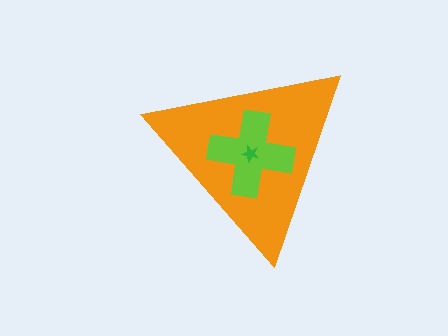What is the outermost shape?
The orange triangle.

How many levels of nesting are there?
3.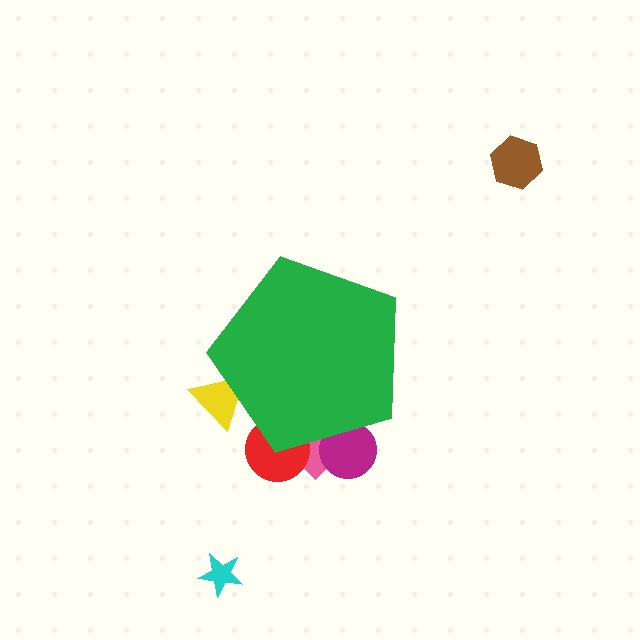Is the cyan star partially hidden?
No, the cyan star is fully visible.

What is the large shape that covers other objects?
A green pentagon.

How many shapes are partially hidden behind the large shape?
4 shapes are partially hidden.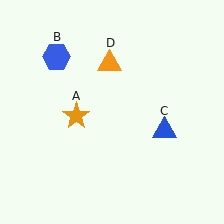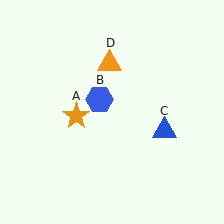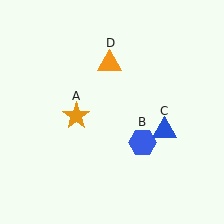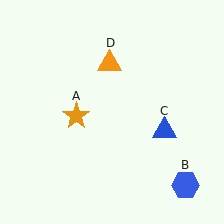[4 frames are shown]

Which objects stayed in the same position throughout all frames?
Orange star (object A) and blue triangle (object C) and orange triangle (object D) remained stationary.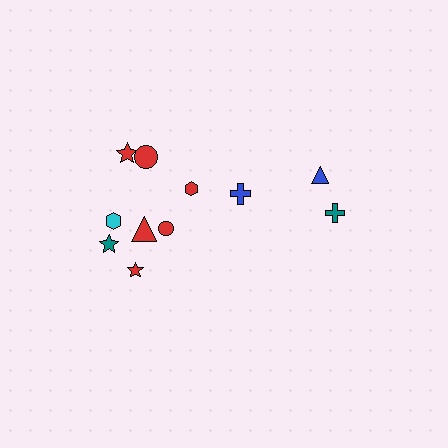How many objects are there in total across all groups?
There are 11 objects.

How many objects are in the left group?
There are 8 objects.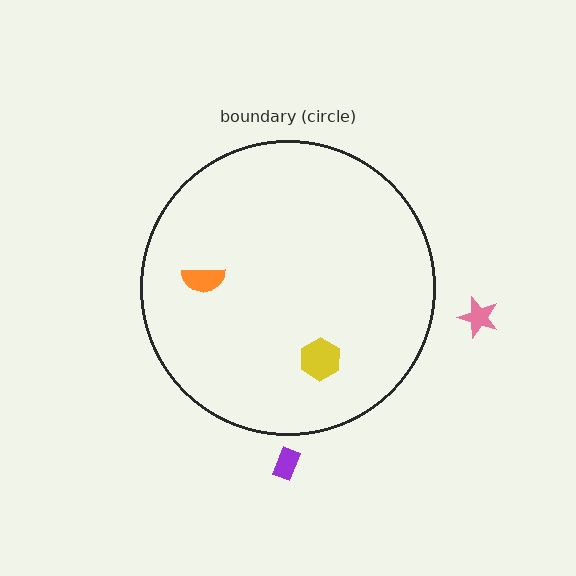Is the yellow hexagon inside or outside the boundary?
Inside.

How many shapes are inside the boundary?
2 inside, 2 outside.